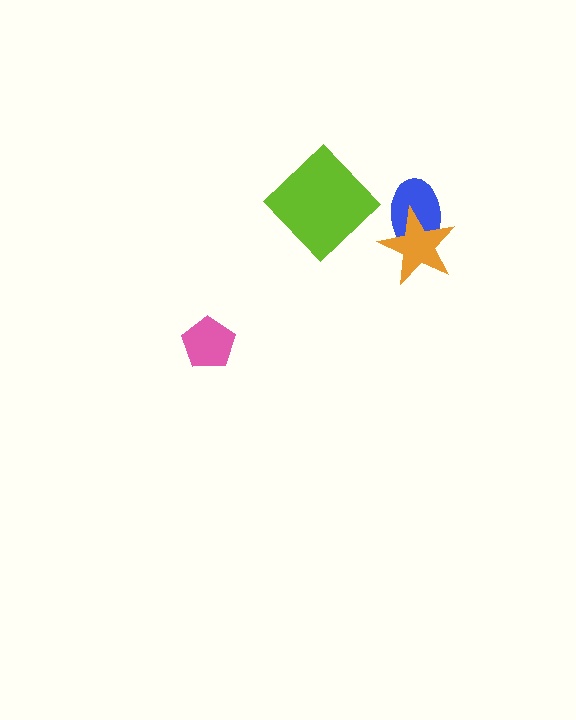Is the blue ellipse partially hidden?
Yes, it is partially covered by another shape.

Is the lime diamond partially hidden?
No, no other shape covers it.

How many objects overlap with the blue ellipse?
1 object overlaps with the blue ellipse.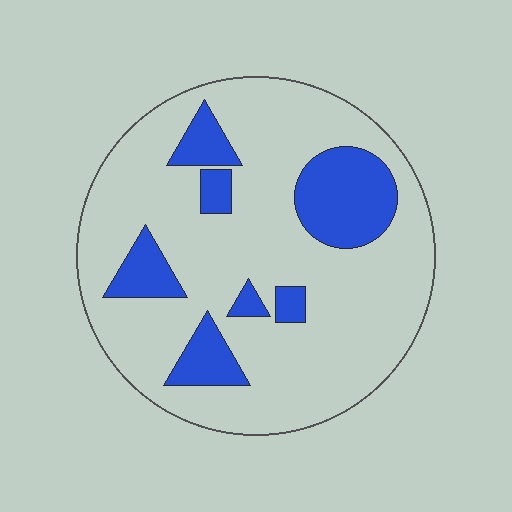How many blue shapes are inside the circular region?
7.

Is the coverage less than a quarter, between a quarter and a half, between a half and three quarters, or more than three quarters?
Less than a quarter.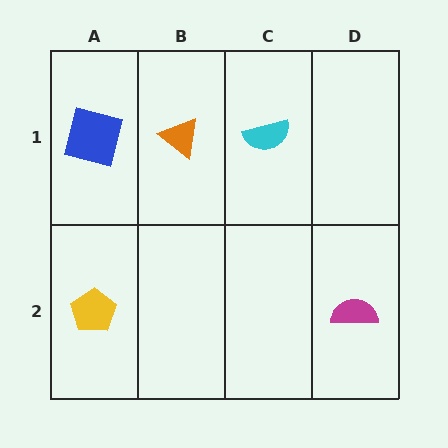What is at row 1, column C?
A cyan semicircle.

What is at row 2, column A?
A yellow pentagon.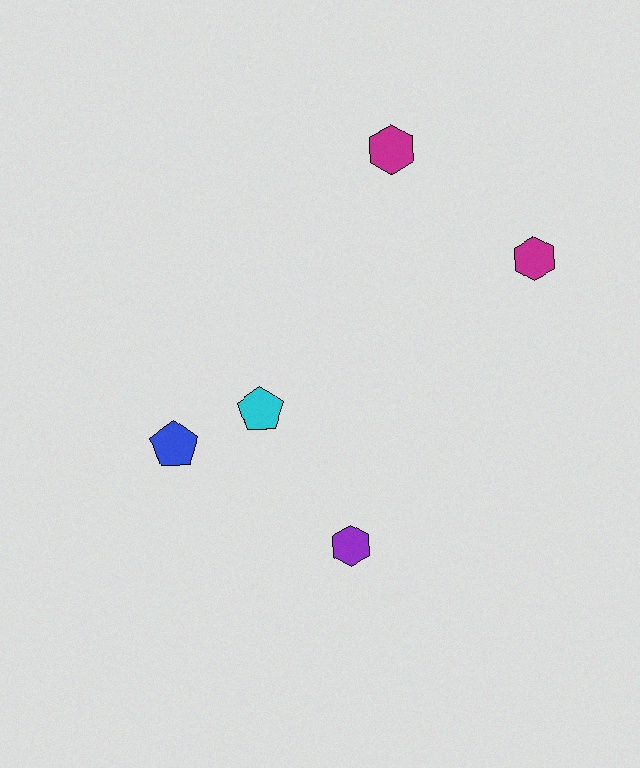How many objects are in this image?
There are 5 objects.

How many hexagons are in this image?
There are 3 hexagons.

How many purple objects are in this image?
There is 1 purple object.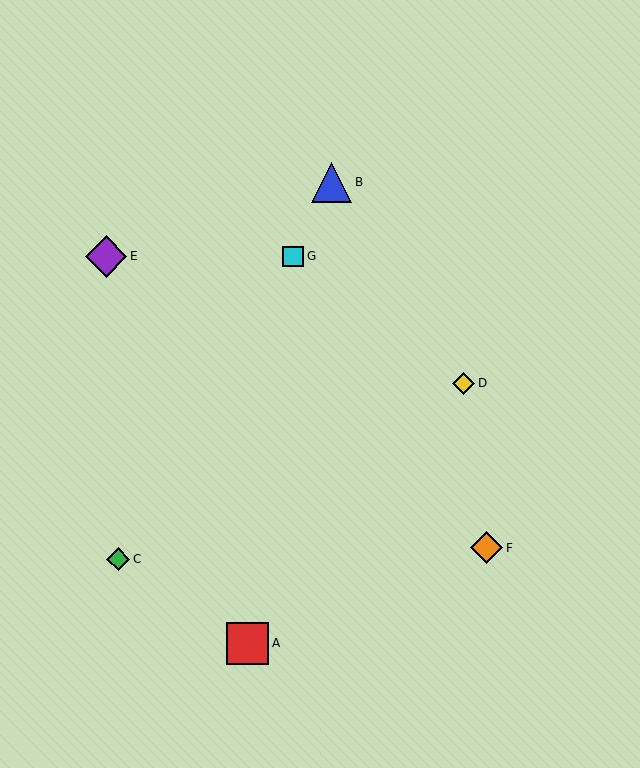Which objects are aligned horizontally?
Objects E, G are aligned horizontally.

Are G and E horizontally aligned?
Yes, both are at y≈256.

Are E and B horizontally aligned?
No, E is at y≈256 and B is at y≈182.